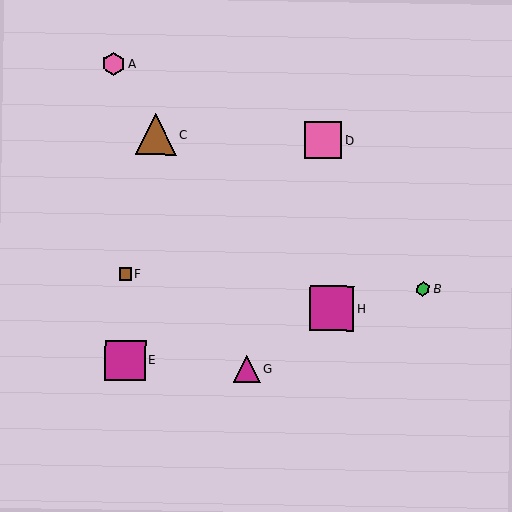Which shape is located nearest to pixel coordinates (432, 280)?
The green hexagon (labeled B) at (423, 289) is nearest to that location.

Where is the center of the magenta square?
The center of the magenta square is at (125, 360).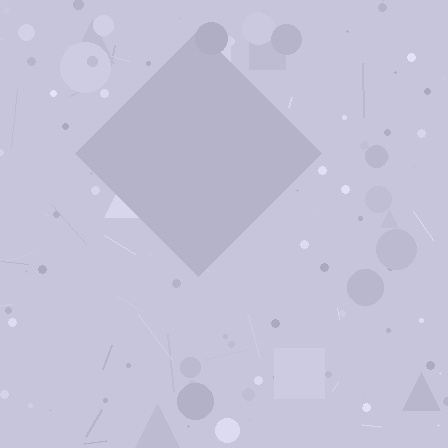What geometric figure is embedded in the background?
A diamond is embedded in the background.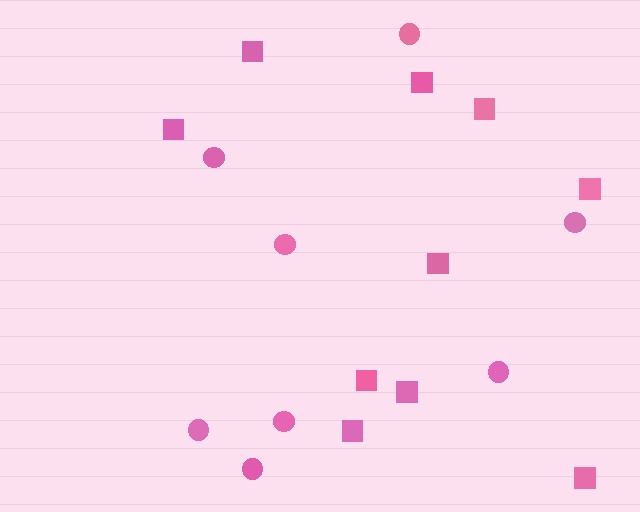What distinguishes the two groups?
There are 2 groups: one group of circles (8) and one group of squares (10).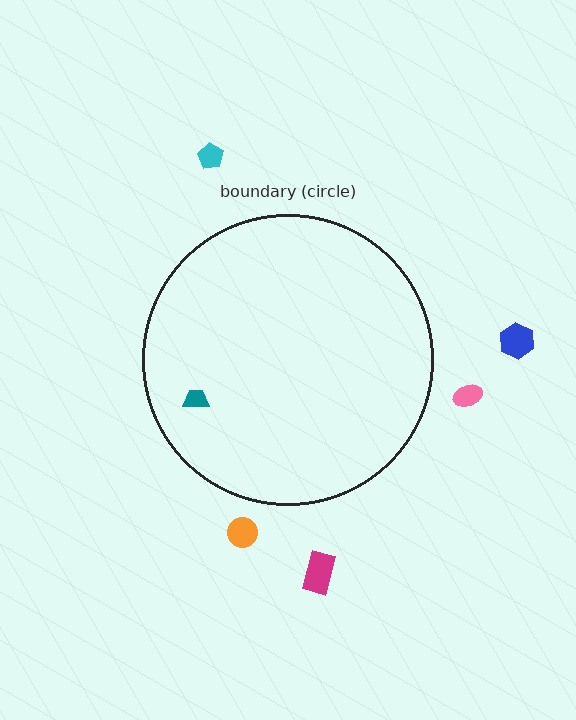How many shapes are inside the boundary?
1 inside, 5 outside.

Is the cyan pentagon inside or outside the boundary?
Outside.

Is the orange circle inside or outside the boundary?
Outside.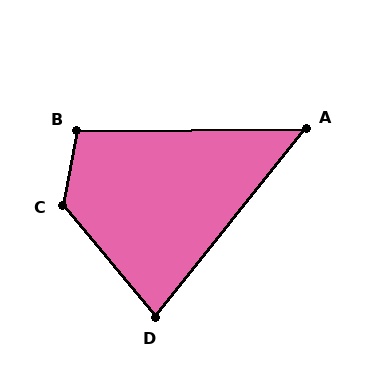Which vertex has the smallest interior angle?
A, at approximately 51 degrees.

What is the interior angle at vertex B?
Approximately 102 degrees (obtuse).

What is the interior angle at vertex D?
Approximately 78 degrees (acute).